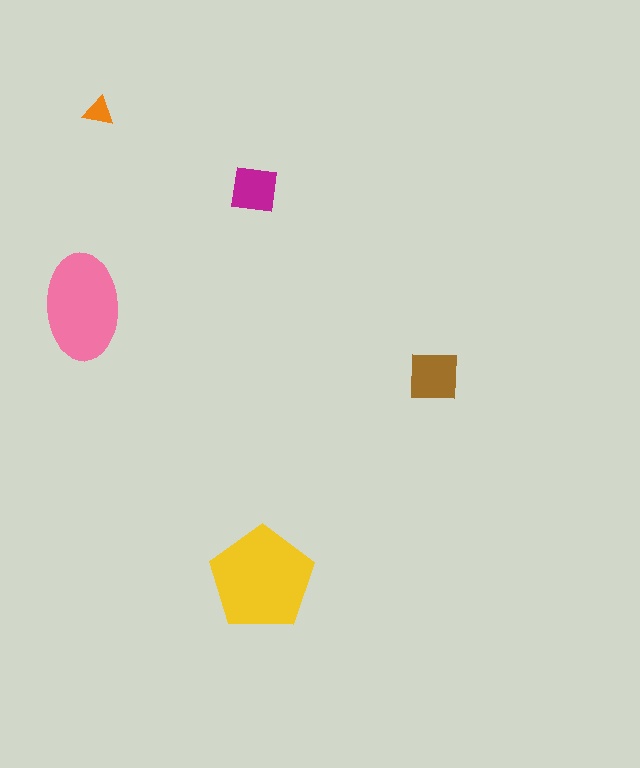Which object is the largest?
The yellow pentagon.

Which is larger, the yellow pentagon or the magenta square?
The yellow pentagon.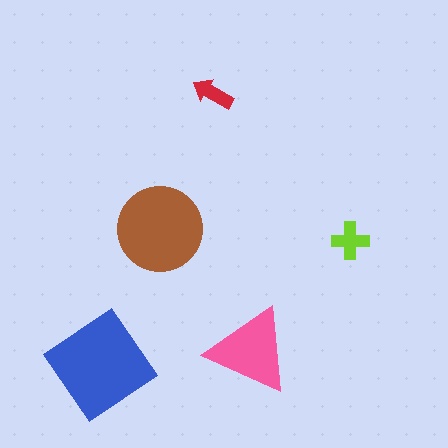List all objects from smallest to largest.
The red arrow, the lime cross, the pink triangle, the brown circle, the blue diamond.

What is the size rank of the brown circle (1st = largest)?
2nd.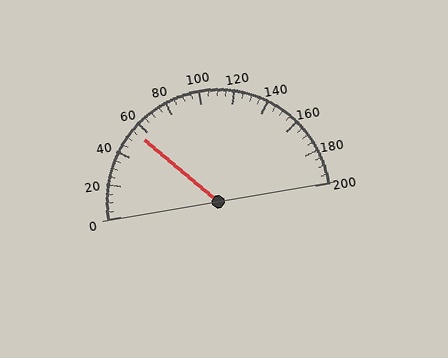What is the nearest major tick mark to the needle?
The nearest major tick mark is 60.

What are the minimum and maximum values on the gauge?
The gauge ranges from 0 to 200.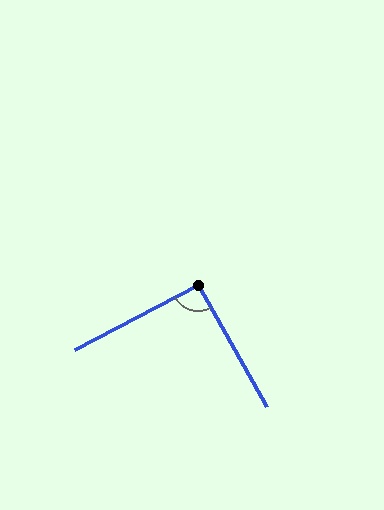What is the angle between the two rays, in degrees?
Approximately 92 degrees.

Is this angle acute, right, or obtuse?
It is approximately a right angle.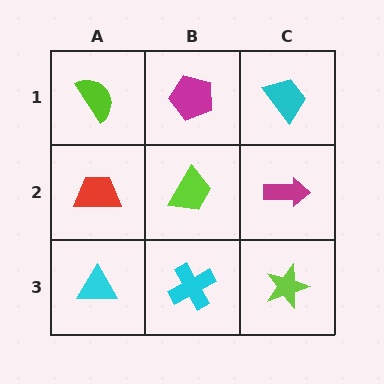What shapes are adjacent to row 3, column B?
A lime trapezoid (row 2, column B), a cyan triangle (row 3, column A), a lime star (row 3, column C).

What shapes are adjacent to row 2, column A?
A lime semicircle (row 1, column A), a cyan triangle (row 3, column A), a lime trapezoid (row 2, column B).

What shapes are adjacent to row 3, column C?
A magenta arrow (row 2, column C), a cyan cross (row 3, column B).